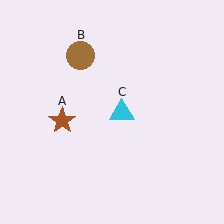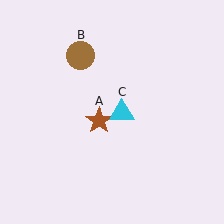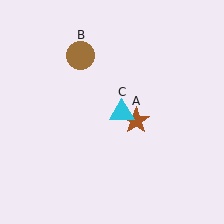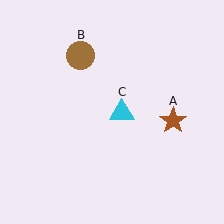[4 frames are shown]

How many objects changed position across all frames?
1 object changed position: brown star (object A).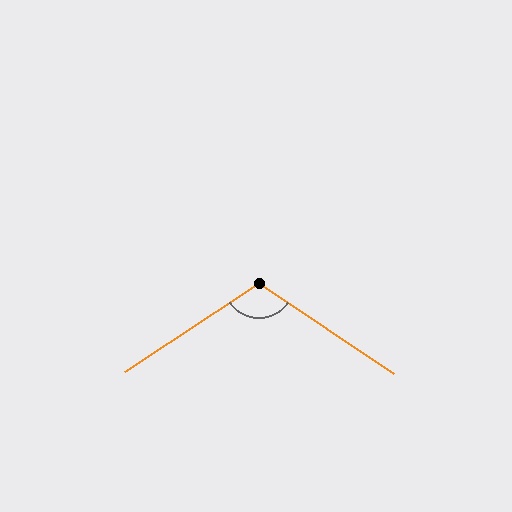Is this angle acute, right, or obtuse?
It is obtuse.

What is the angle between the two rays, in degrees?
Approximately 113 degrees.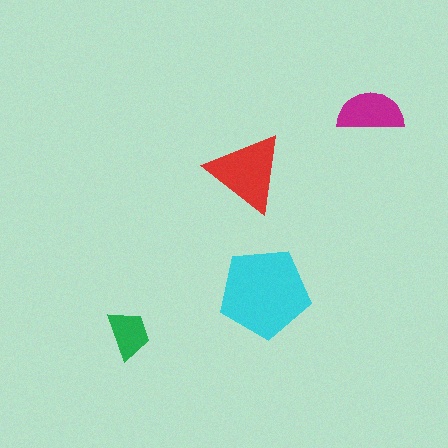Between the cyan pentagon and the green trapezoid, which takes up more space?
The cyan pentagon.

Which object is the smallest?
The green trapezoid.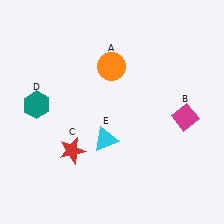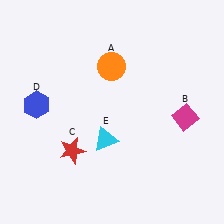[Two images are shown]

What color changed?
The hexagon (D) changed from teal in Image 1 to blue in Image 2.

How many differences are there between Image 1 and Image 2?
There is 1 difference between the two images.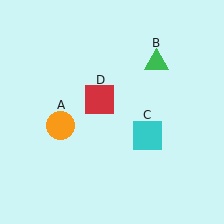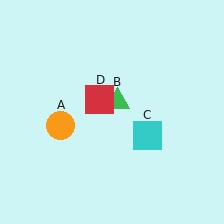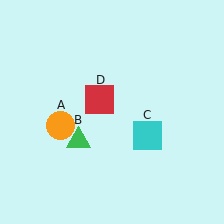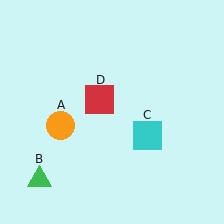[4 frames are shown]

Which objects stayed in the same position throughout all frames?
Orange circle (object A) and cyan square (object C) and red square (object D) remained stationary.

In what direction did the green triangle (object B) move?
The green triangle (object B) moved down and to the left.